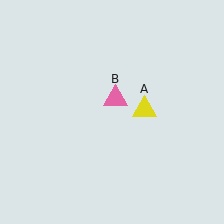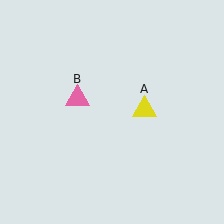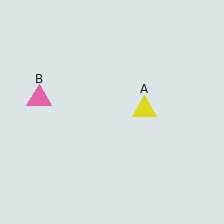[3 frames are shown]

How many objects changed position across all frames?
1 object changed position: pink triangle (object B).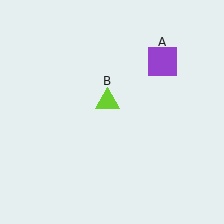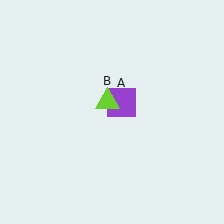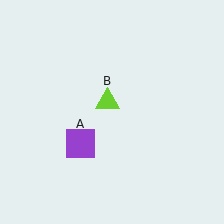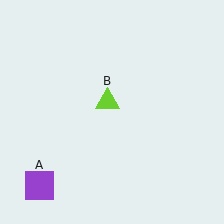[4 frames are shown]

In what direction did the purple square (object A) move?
The purple square (object A) moved down and to the left.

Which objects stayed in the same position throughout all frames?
Lime triangle (object B) remained stationary.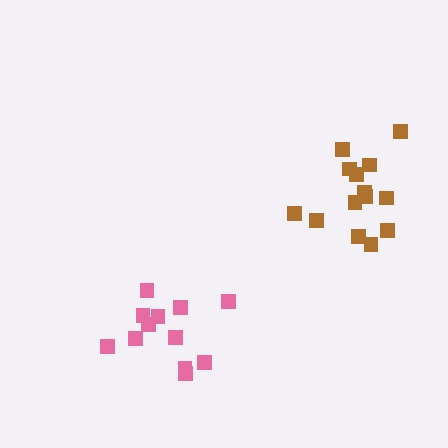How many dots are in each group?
Group 1: 14 dots, Group 2: 12 dots (26 total).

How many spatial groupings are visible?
There are 2 spatial groupings.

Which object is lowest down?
The pink cluster is bottommost.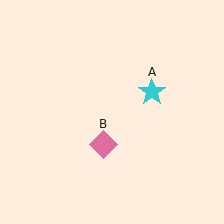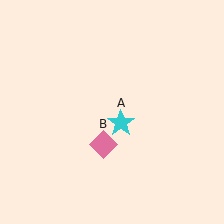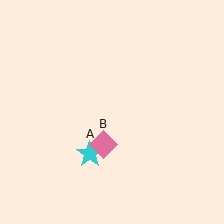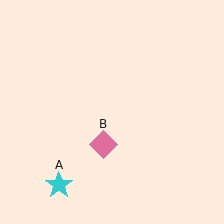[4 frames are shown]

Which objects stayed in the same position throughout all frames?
Pink diamond (object B) remained stationary.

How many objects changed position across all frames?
1 object changed position: cyan star (object A).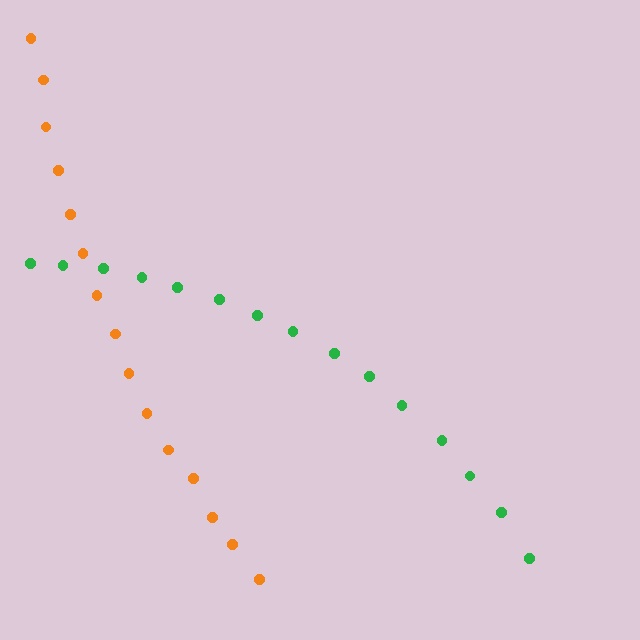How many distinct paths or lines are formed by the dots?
There are 2 distinct paths.